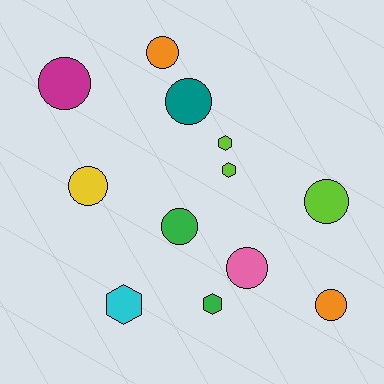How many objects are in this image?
There are 12 objects.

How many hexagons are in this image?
There are 4 hexagons.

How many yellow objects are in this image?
There is 1 yellow object.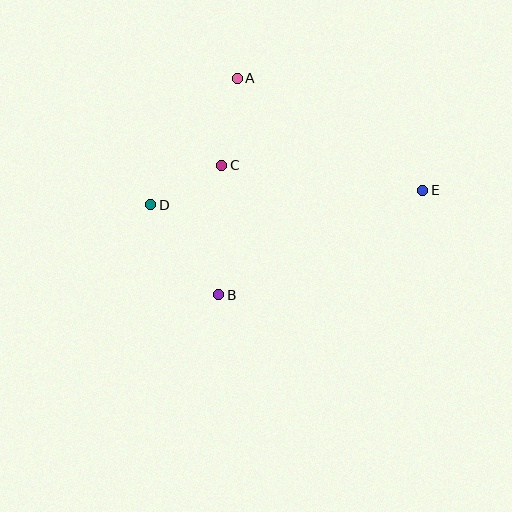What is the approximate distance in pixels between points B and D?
The distance between B and D is approximately 113 pixels.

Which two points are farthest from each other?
Points D and E are farthest from each other.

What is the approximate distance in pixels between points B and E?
The distance between B and E is approximately 229 pixels.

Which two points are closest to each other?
Points C and D are closest to each other.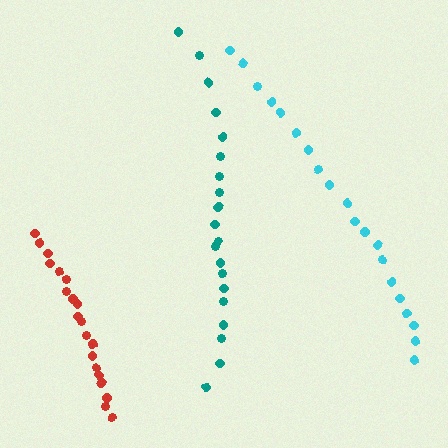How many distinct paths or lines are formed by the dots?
There are 3 distinct paths.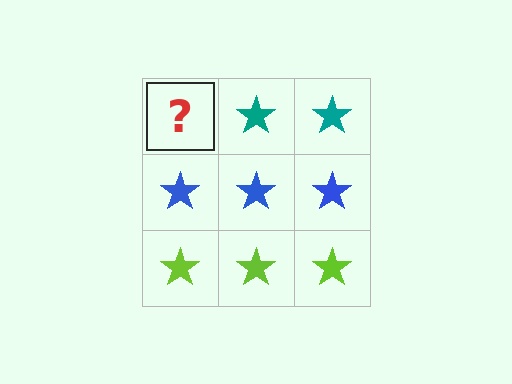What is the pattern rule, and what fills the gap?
The rule is that each row has a consistent color. The gap should be filled with a teal star.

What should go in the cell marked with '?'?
The missing cell should contain a teal star.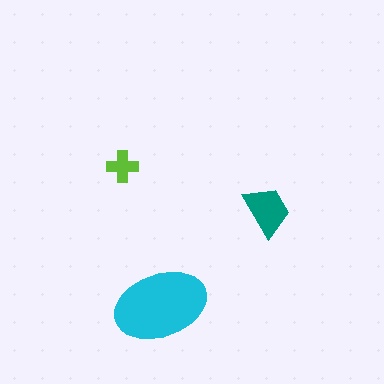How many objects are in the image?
There are 3 objects in the image.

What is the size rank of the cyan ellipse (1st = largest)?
1st.